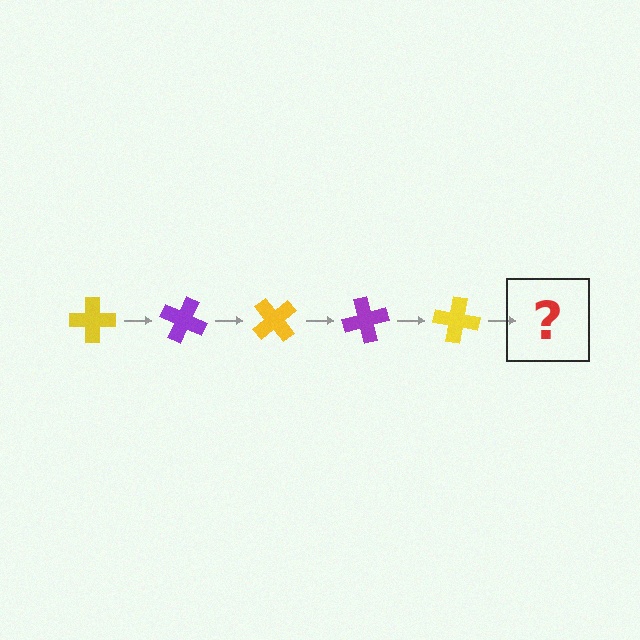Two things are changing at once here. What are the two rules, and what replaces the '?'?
The two rules are that it rotates 25 degrees each step and the color cycles through yellow and purple. The '?' should be a purple cross, rotated 125 degrees from the start.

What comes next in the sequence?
The next element should be a purple cross, rotated 125 degrees from the start.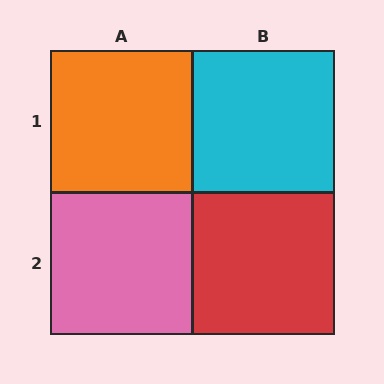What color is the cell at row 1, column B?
Cyan.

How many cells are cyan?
1 cell is cyan.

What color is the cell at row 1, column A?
Orange.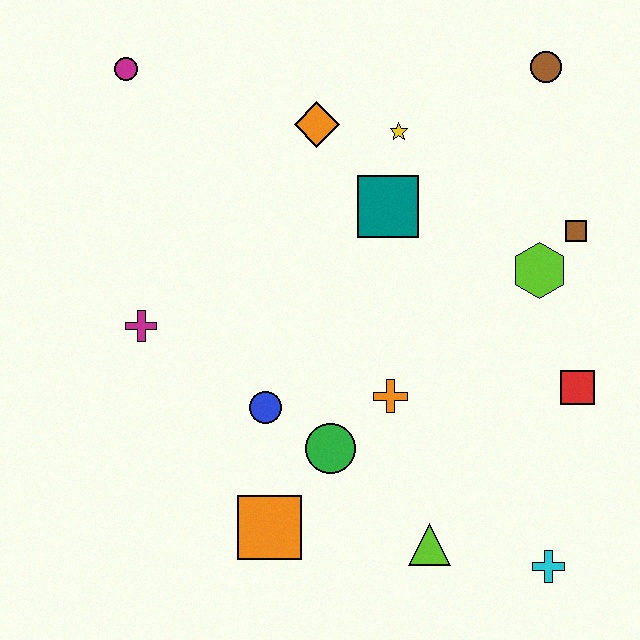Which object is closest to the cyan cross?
The lime triangle is closest to the cyan cross.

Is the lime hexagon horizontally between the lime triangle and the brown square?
Yes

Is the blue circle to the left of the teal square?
Yes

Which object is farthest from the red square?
The magenta circle is farthest from the red square.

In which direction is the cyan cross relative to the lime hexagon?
The cyan cross is below the lime hexagon.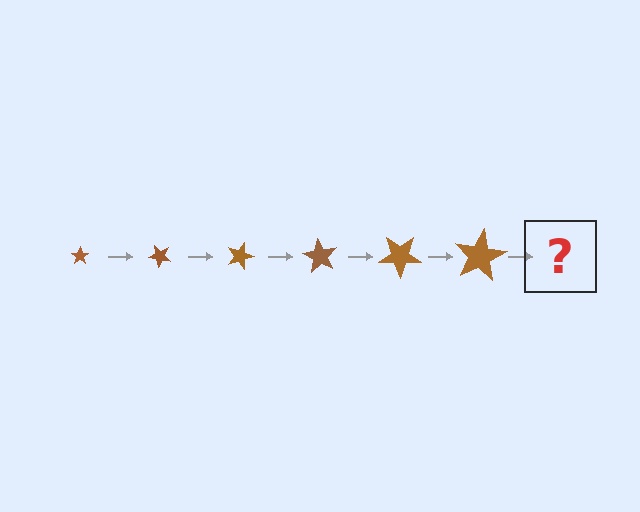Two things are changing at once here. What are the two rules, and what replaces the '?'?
The two rules are that the star grows larger each step and it rotates 45 degrees each step. The '?' should be a star, larger than the previous one and rotated 270 degrees from the start.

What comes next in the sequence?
The next element should be a star, larger than the previous one and rotated 270 degrees from the start.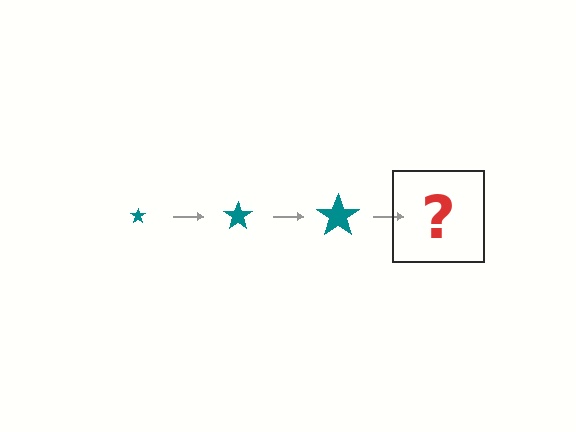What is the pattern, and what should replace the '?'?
The pattern is that the star gets progressively larger each step. The '?' should be a teal star, larger than the previous one.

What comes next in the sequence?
The next element should be a teal star, larger than the previous one.